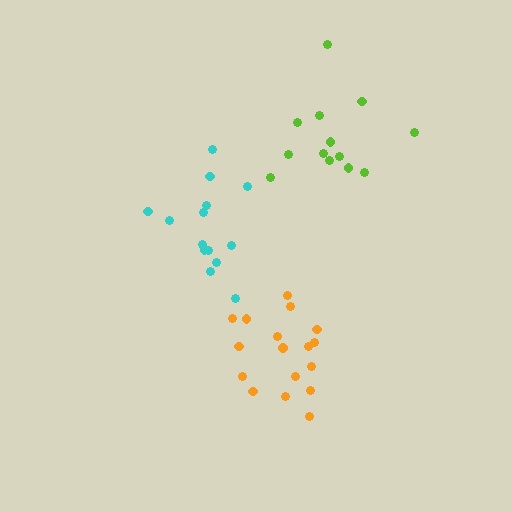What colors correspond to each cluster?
The clusters are colored: cyan, lime, orange.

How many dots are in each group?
Group 1: 14 dots, Group 2: 13 dots, Group 3: 17 dots (44 total).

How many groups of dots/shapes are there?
There are 3 groups.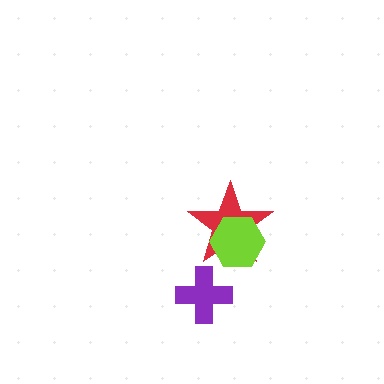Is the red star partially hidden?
Yes, it is partially covered by another shape.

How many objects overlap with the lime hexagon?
1 object overlaps with the lime hexagon.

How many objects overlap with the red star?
1 object overlaps with the red star.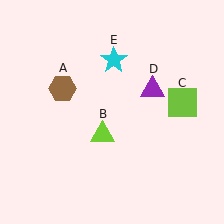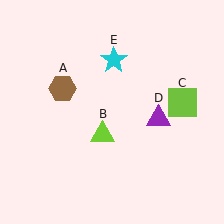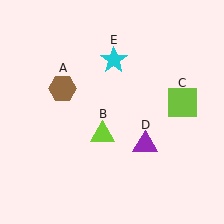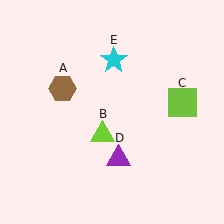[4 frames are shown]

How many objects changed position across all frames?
1 object changed position: purple triangle (object D).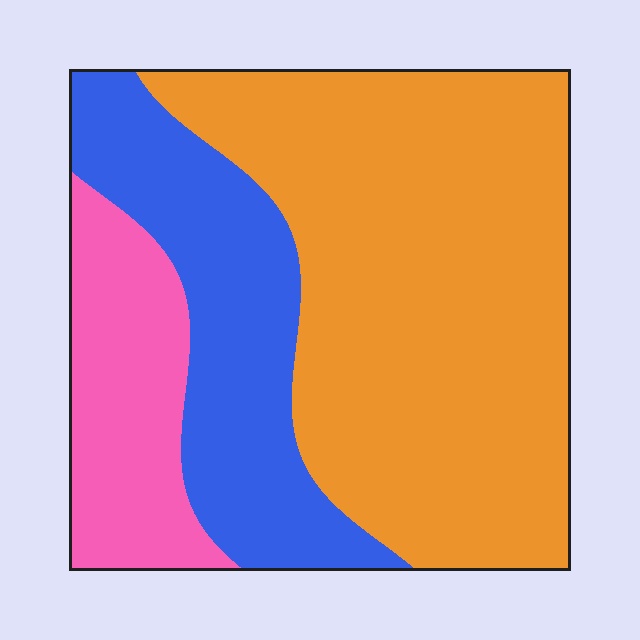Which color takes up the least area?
Pink, at roughly 15%.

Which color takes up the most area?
Orange, at roughly 60%.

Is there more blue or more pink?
Blue.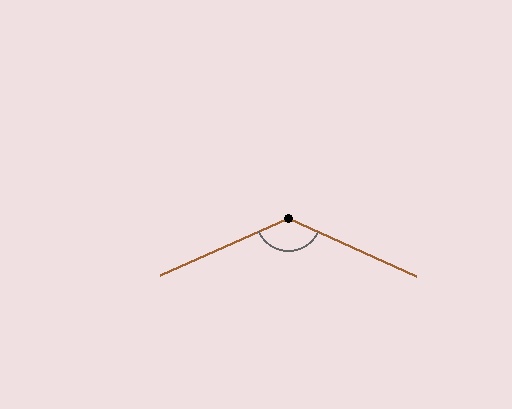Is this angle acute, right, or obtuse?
It is obtuse.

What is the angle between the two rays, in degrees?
Approximately 132 degrees.